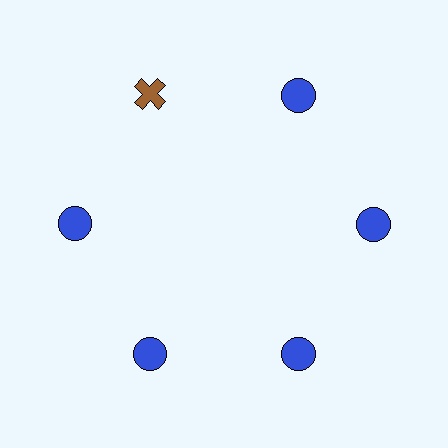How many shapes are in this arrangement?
There are 6 shapes arranged in a ring pattern.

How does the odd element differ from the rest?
It differs in both color (brown instead of blue) and shape (cross instead of circle).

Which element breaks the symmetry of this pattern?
The brown cross at roughly the 11 o'clock position breaks the symmetry. All other shapes are blue circles.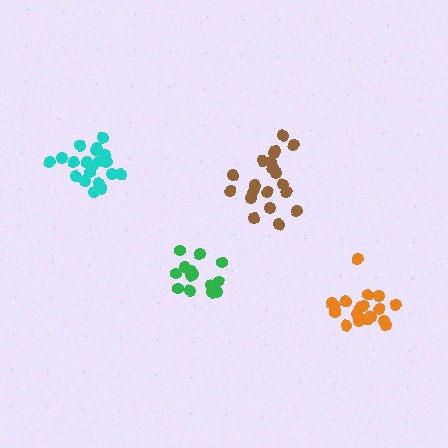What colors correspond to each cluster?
The clusters are colored: cyan, brown, orange, green.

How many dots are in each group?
Group 1: 20 dots, Group 2: 20 dots, Group 3: 19 dots, Group 4: 14 dots (73 total).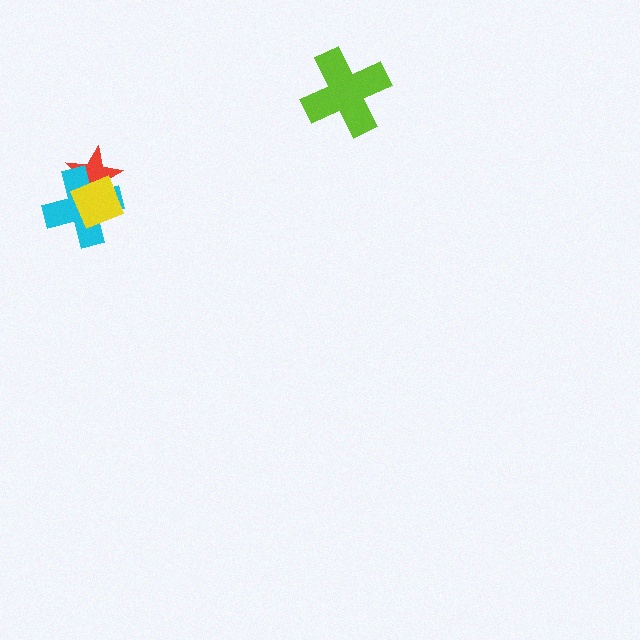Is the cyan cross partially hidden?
Yes, it is partially covered by another shape.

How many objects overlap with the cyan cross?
2 objects overlap with the cyan cross.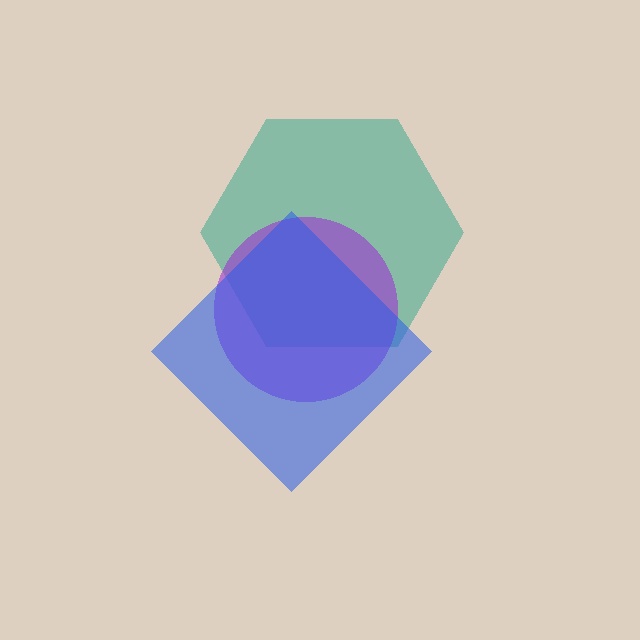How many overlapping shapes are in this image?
There are 3 overlapping shapes in the image.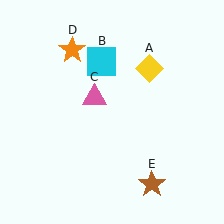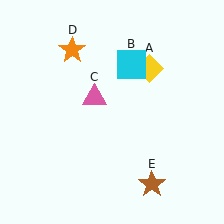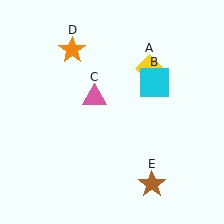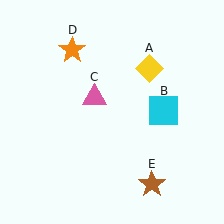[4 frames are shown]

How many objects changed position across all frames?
1 object changed position: cyan square (object B).